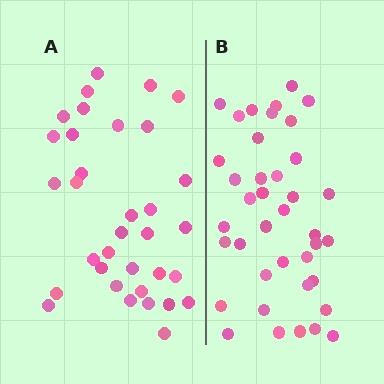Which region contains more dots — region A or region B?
Region B (the right region) has more dots.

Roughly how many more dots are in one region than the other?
Region B has about 5 more dots than region A.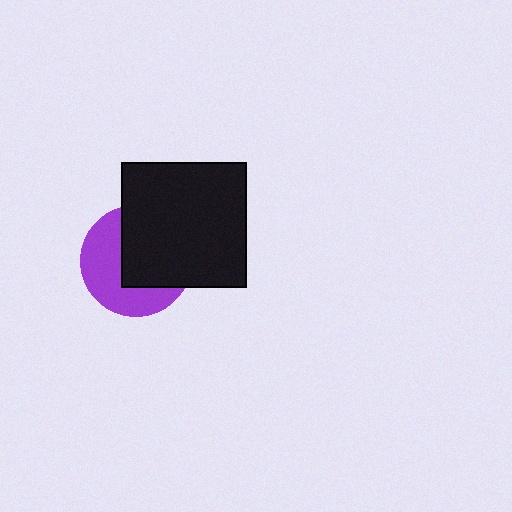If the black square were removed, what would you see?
You would see the complete purple circle.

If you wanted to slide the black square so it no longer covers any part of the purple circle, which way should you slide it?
Slide it toward the upper-right — that is the most direct way to separate the two shapes.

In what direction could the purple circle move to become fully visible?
The purple circle could move toward the lower-left. That would shift it out from behind the black square entirely.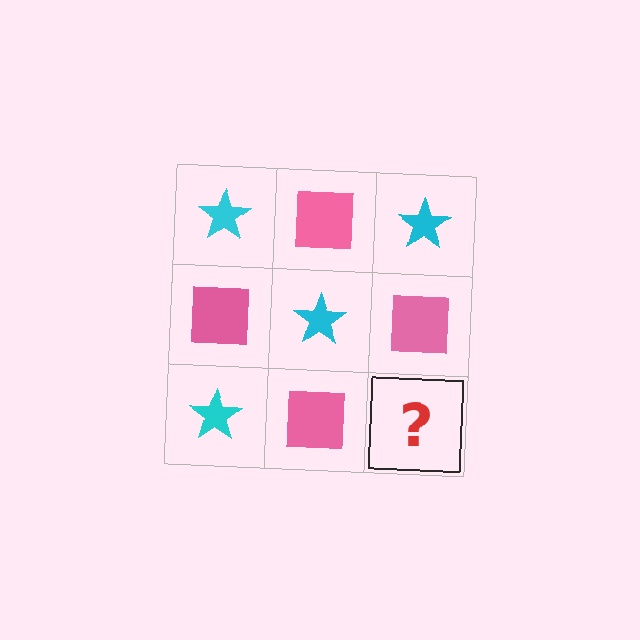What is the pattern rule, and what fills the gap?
The rule is that it alternates cyan star and pink square in a checkerboard pattern. The gap should be filled with a cyan star.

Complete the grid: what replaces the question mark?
The question mark should be replaced with a cyan star.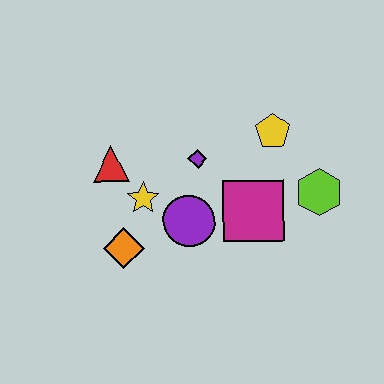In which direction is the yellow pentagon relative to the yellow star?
The yellow pentagon is to the right of the yellow star.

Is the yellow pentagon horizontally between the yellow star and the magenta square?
No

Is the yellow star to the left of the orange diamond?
No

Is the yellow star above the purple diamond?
No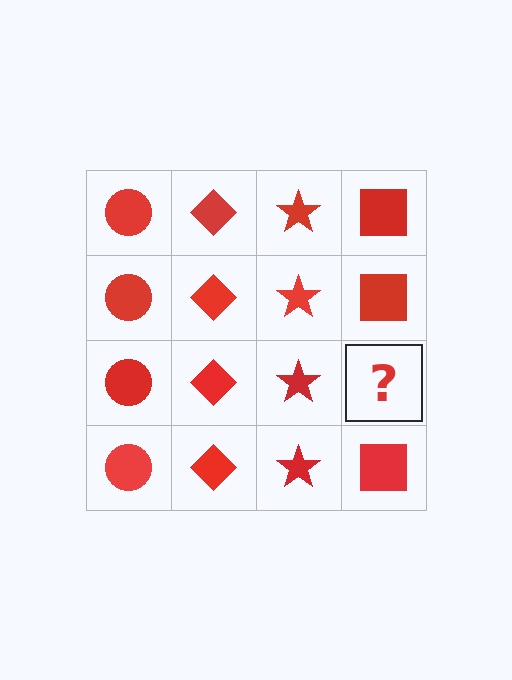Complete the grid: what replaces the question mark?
The question mark should be replaced with a red square.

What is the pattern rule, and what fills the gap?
The rule is that each column has a consistent shape. The gap should be filled with a red square.